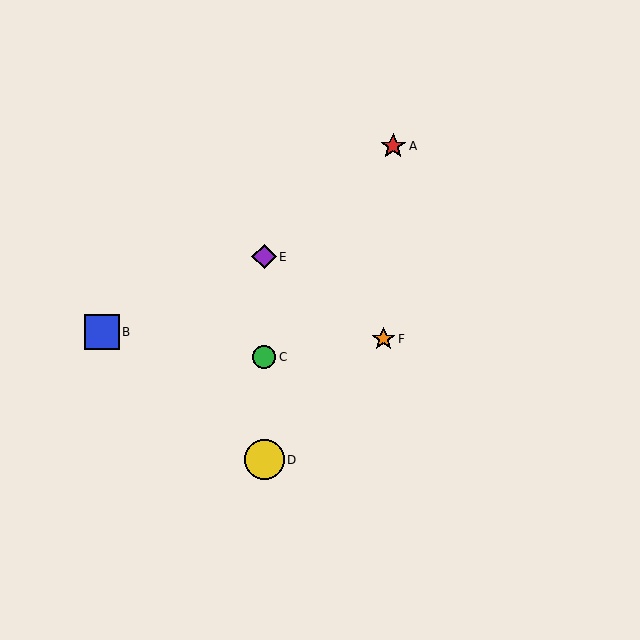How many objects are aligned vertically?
3 objects (C, D, E) are aligned vertically.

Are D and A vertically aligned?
No, D is at x≈264 and A is at x≈393.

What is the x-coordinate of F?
Object F is at x≈383.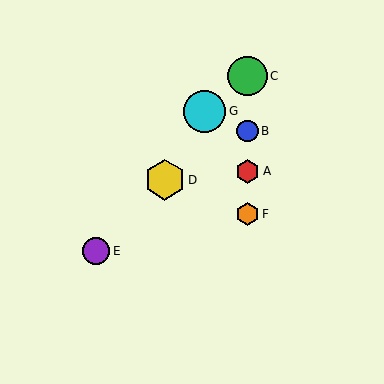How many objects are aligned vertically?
4 objects (A, B, C, F) are aligned vertically.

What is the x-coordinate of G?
Object G is at x≈205.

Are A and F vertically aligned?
Yes, both are at x≈247.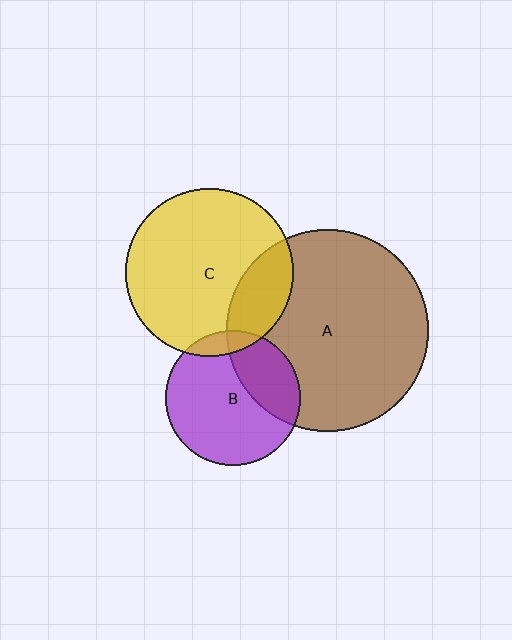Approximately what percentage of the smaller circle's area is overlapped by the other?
Approximately 30%.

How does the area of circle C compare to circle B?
Approximately 1.5 times.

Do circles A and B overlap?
Yes.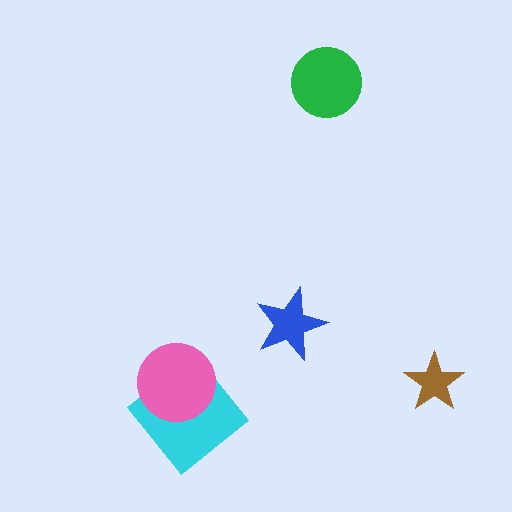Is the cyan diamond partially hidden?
Yes, it is partially covered by another shape.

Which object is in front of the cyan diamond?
The pink circle is in front of the cyan diamond.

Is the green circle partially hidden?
No, no other shape covers it.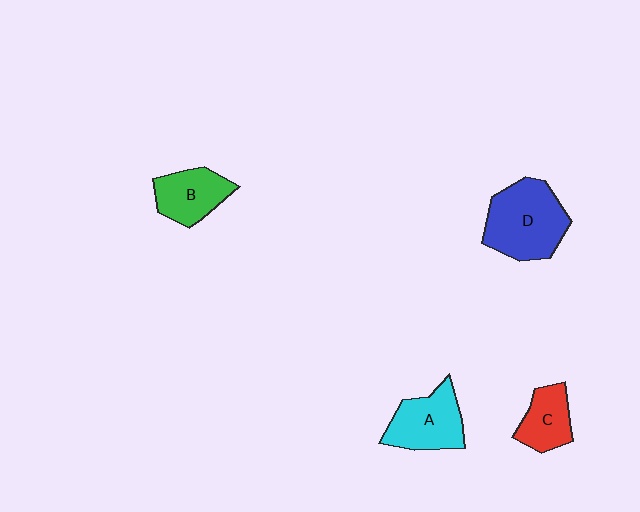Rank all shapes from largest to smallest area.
From largest to smallest: D (blue), A (cyan), B (green), C (red).